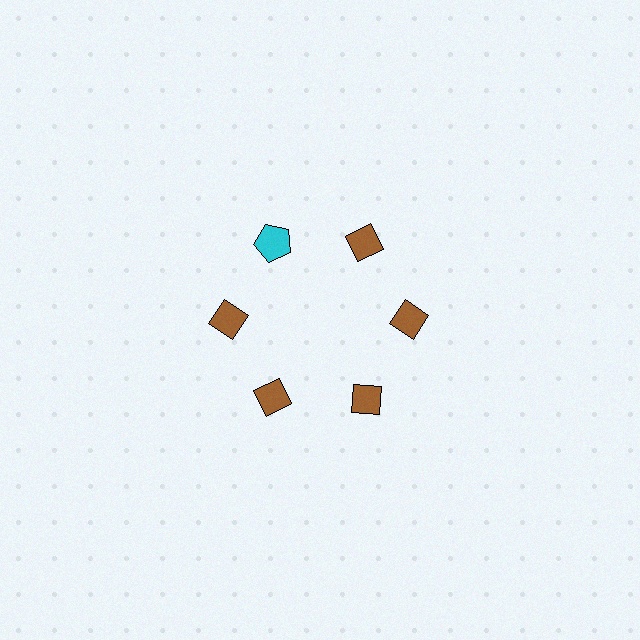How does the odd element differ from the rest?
It differs in both color (cyan instead of brown) and shape (pentagon instead of diamond).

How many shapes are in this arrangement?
There are 6 shapes arranged in a ring pattern.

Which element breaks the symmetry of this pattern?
The cyan pentagon at roughly the 11 o'clock position breaks the symmetry. All other shapes are brown diamonds.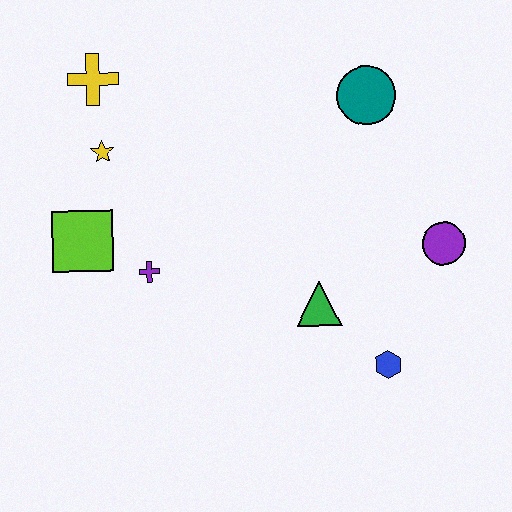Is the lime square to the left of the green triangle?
Yes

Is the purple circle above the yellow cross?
No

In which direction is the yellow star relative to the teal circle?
The yellow star is to the left of the teal circle.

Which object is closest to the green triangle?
The blue hexagon is closest to the green triangle.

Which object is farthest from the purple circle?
The yellow cross is farthest from the purple circle.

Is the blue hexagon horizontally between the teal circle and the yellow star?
No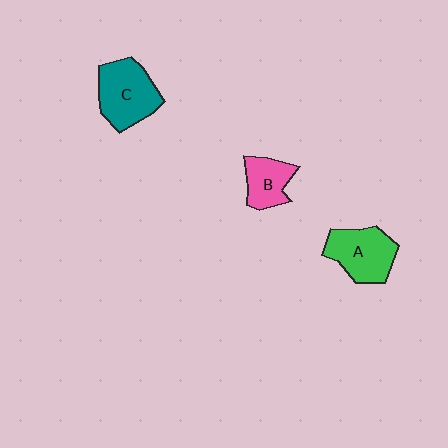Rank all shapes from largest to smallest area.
From largest to smallest: C (teal), A (green), B (pink).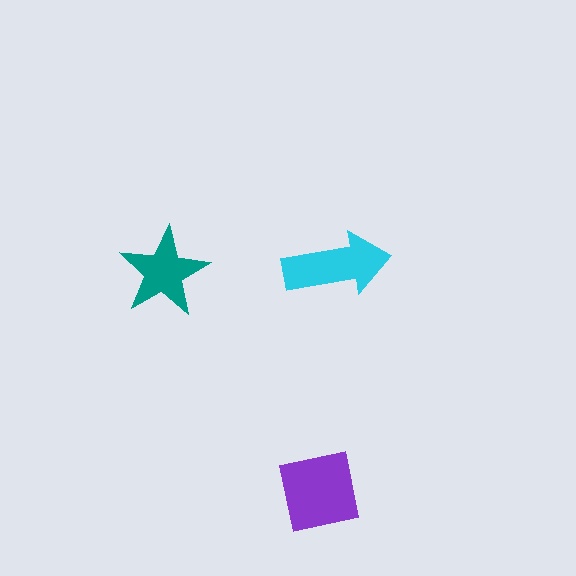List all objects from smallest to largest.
The teal star, the cyan arrow, the purple square.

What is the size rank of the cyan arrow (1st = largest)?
2nd.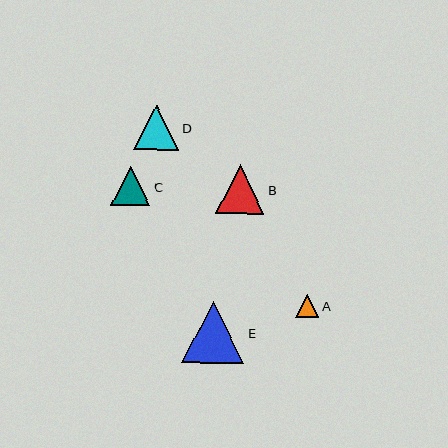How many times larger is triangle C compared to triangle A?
Triangle C is approximately 1.7 times the size of triangle A.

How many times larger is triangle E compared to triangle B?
Triangle E is approximately 1.3 times the size of triangle B.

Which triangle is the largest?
Triangle E is the largest with a size of approximately 62 pixels.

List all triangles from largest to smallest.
From largest to smallest: E, B, D, C, A.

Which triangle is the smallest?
Triangle A is the smallest with a size of approximately 23 pixels.